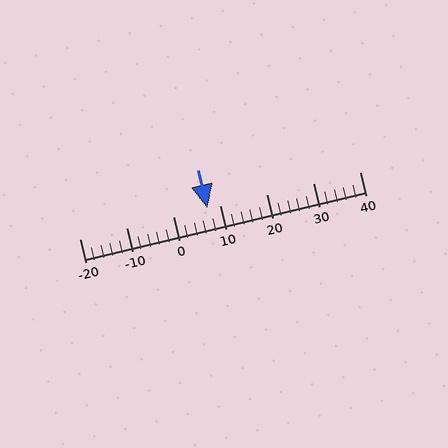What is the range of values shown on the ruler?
The ruler shows values from -20 to 40.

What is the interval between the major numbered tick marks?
The major tick marks are spaced 10 units apart.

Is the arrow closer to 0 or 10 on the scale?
The arrow is closer to 10.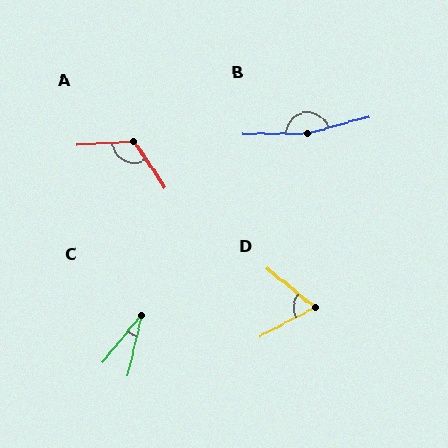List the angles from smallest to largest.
C (27°), D (67°), A (121°), B (165°).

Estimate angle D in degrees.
Approximately 67 degrees.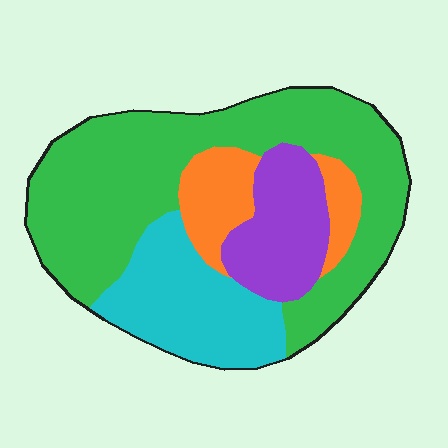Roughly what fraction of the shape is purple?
Purple covers about 15% of the shape.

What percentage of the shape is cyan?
Cyan covers roughly 20% of the shape.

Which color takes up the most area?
Green, at roughly 50%.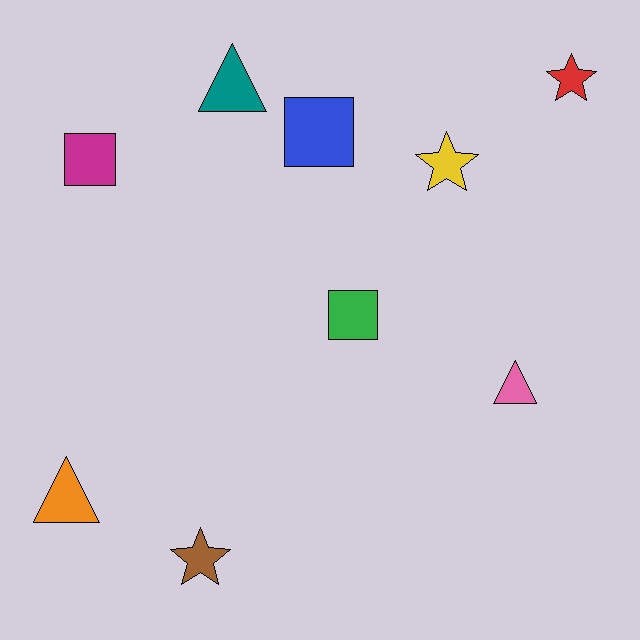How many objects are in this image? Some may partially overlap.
There are 9 objects.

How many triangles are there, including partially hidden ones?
There are 3 triangles.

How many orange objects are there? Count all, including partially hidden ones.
There is 1 orange object.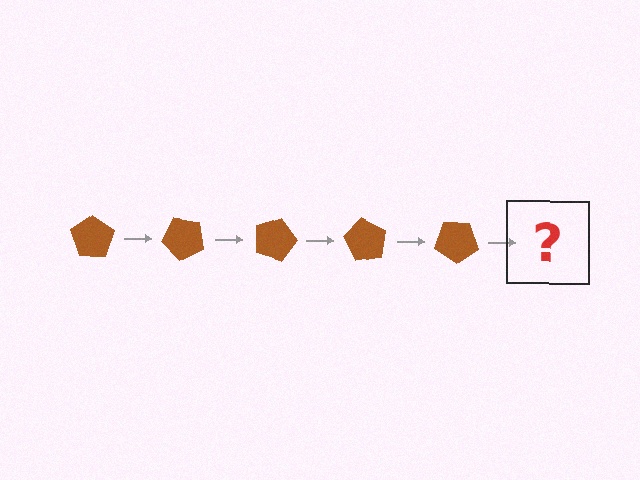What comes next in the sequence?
The next element should be a brown pentagon rotated 225 degrees.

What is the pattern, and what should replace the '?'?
The pattern is that the pentagon rotates 45 degrees each step. The '?' should be a brown pentagon rotated 225 degrees.